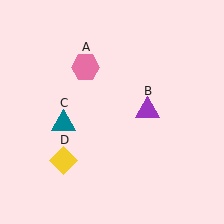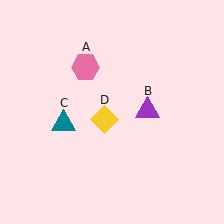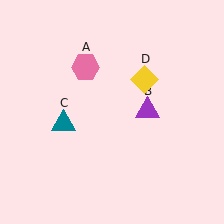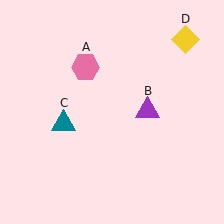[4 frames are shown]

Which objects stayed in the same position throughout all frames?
Pink hexagon (object A) and purple triangle (object B) and teal triangle (object C) remained stationary.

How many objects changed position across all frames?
1 object changed position: yellow diamond (object D).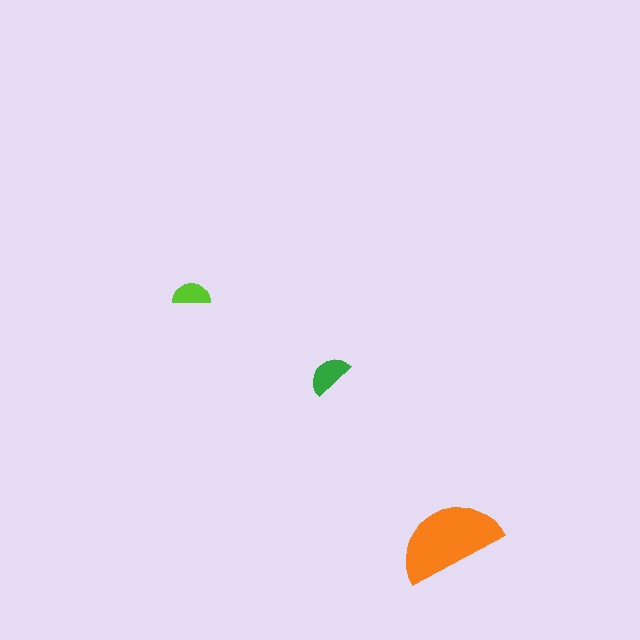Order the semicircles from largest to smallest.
the orange one, the green one, the lime one.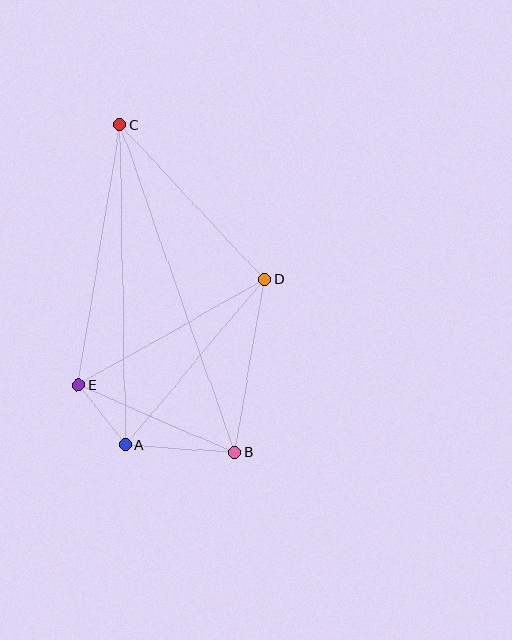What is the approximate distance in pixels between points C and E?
The distance between C and E is approximately 264 pixels.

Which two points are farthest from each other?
Points B and C are farthest from each other.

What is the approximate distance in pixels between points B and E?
The distance between B and E is approximately 171 pixels.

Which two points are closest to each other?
Points A and E are closest to each other.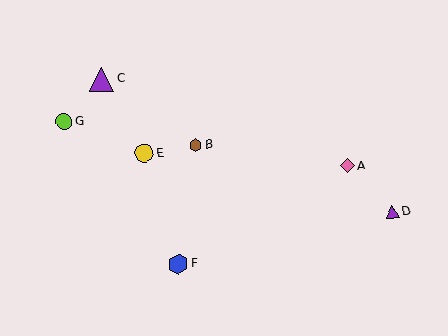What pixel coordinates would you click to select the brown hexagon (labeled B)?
Click at (196, 145) to select the brown hexagon B.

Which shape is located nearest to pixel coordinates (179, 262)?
The blue hexagon (labeled F) at (178, 264) is nearest to that location.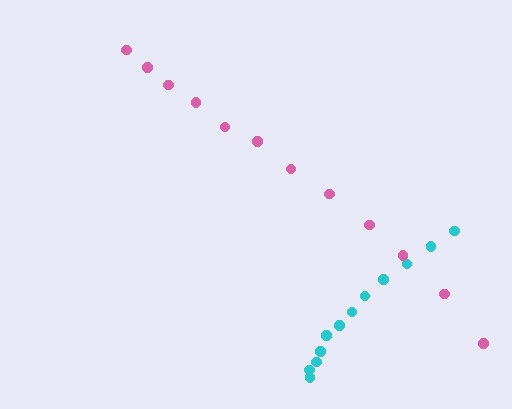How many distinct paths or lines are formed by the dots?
There are 2 distinct paths.